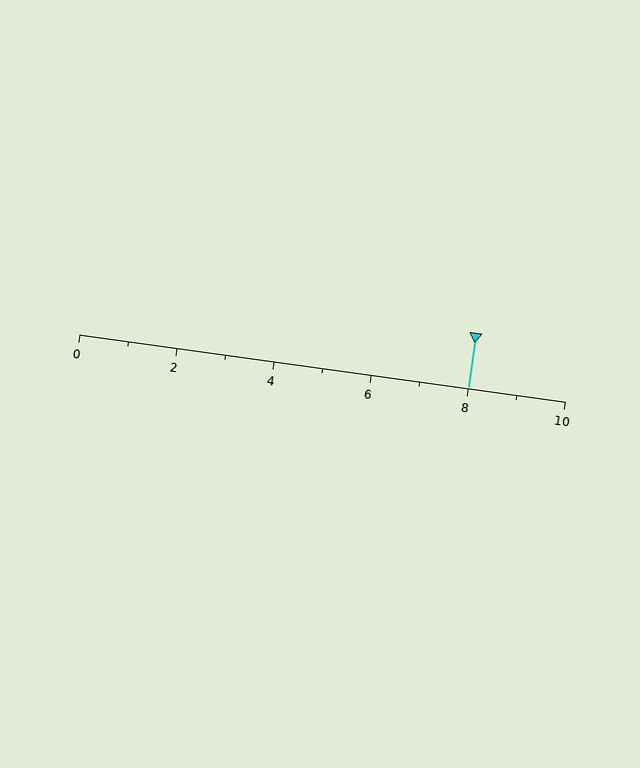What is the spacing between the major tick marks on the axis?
The major ticks are spaced 2 apart.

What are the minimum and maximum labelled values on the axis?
The axis runs from 0 to 10.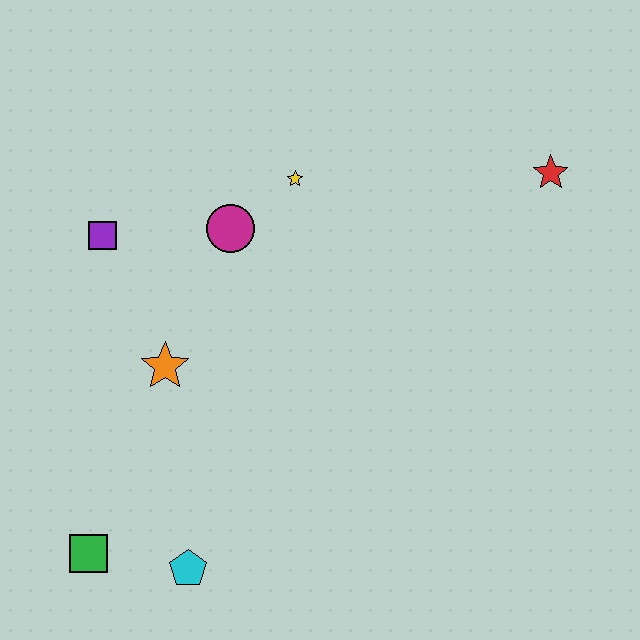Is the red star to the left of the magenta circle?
No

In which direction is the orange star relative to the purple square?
The orange star is below the purple square.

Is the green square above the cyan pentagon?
Yes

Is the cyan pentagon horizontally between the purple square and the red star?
Yes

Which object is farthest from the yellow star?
The green square is farthest from the yellow star.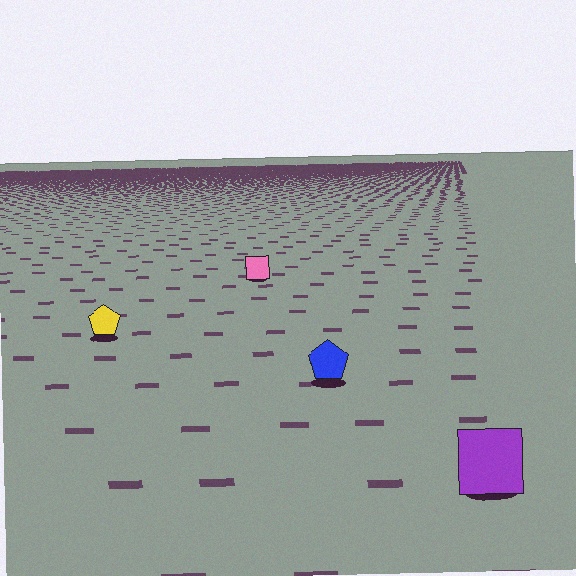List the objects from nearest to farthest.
From nearest to farthest: the purple square, the blue pentagon, the yellow pentagon, the pink square.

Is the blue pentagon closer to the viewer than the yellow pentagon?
Yes. The blue pentagon is closer — you can tell from the texture gradient: the ground texture is coarser near it.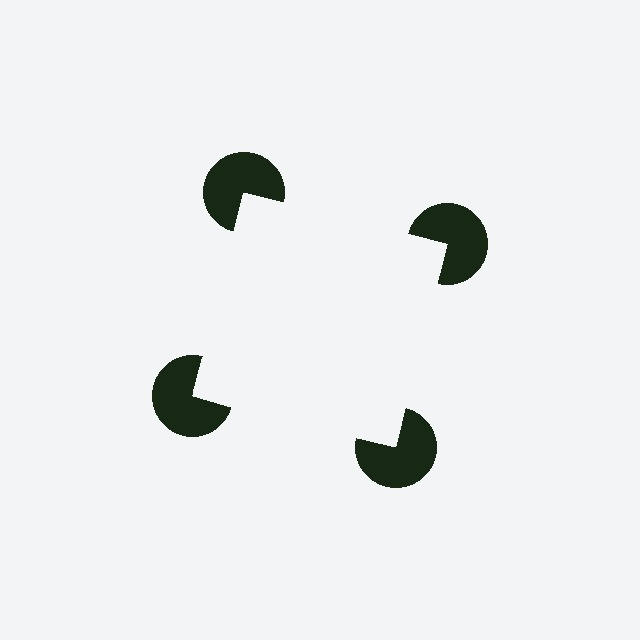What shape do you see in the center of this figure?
An illusory square — its edges are inferred from the aligned wedge cuts in the pac-man discs, not physically drawn.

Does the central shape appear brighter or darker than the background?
It typically appears slightly brighter than the background, even though no actual brightness change is drawn.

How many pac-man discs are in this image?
There are 4 — one at each vertex of the illusory square.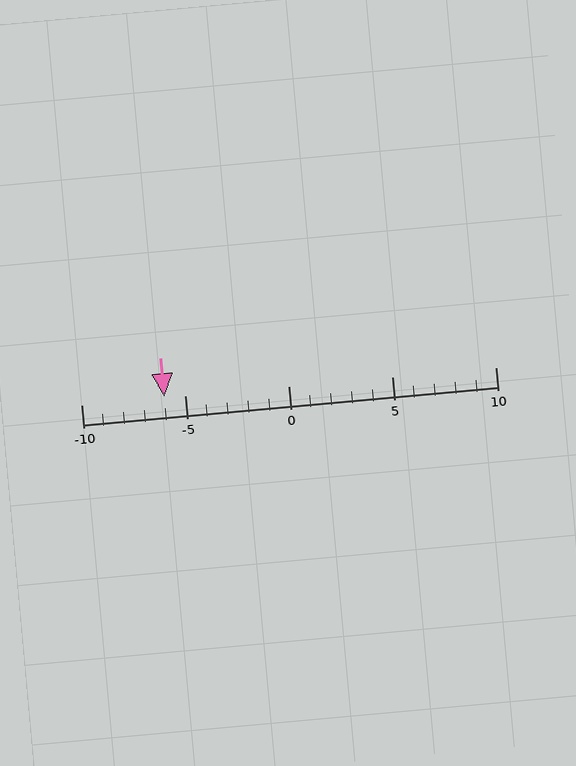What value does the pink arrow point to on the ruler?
The pink arrow points to approximately -6.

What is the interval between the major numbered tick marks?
The major tick marks are spaced 5 units apart.